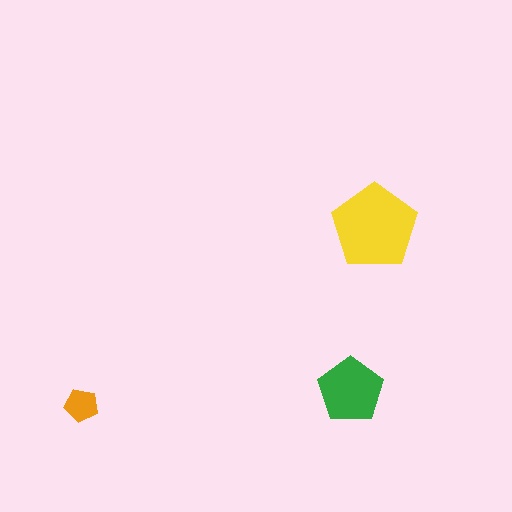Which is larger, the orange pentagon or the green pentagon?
The green one.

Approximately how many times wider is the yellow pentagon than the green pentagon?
About 1.5 times wider.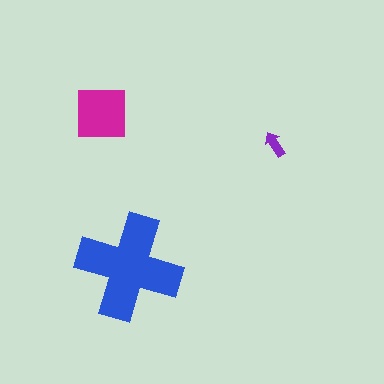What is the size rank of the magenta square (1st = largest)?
2nd.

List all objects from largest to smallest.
The blue cross, the magenta square, the purple arrow.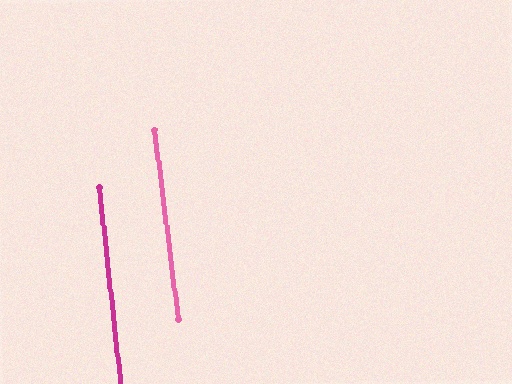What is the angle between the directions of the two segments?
Approximately 1 degree.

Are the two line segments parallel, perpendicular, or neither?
Parallel — their directions differ by only 1.0°.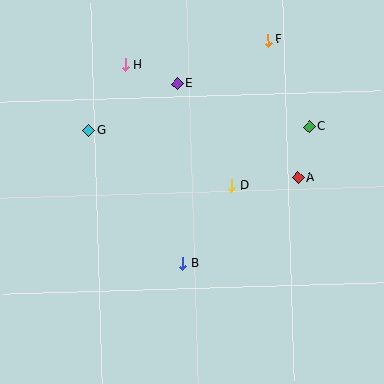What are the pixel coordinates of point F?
Point F is at (268, 40).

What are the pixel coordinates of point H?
Point H is at (125, 65).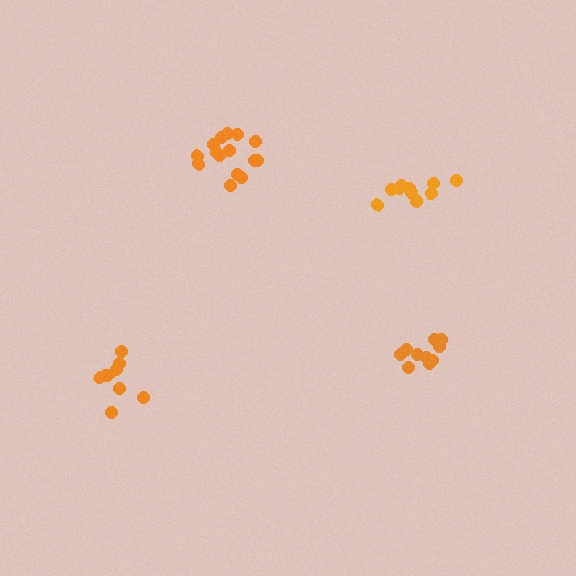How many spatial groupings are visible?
There are 4 spatial groupings.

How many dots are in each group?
Group 1: 10 dots, Group 2: 10 dots, Group 3: 10 dots, Group 4: 15 dots (45 total).